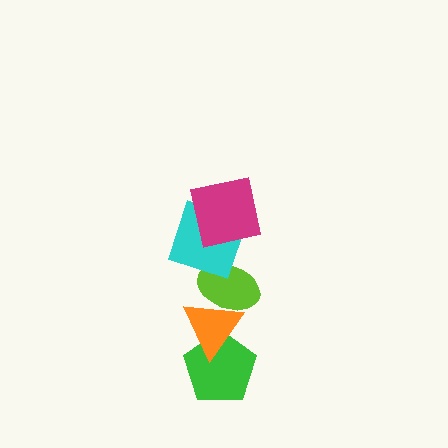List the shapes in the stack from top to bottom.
From top to bottom: the magenta square, the cyan square, the lime ellipse, the orange triangle, the green pentagon.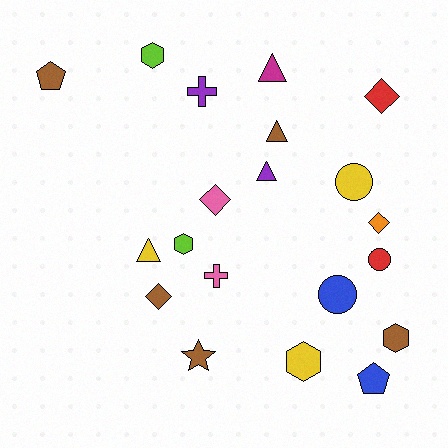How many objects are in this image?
There are 20 objects.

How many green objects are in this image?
There are no green objects.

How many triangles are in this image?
There are 4 triangles.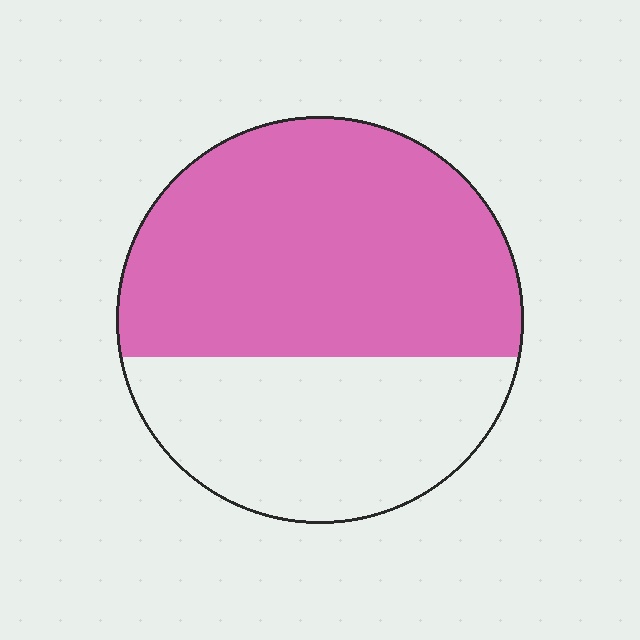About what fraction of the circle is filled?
About five eighths (5/8).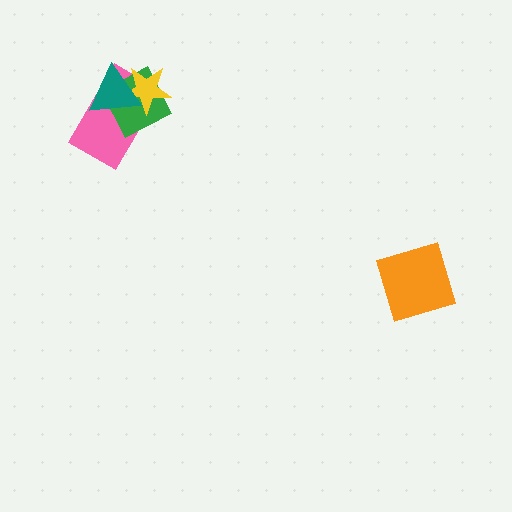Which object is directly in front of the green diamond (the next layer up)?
The yellow star is directly in front of the green diamond.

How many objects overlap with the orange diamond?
0 objects overlap with the orange diamond.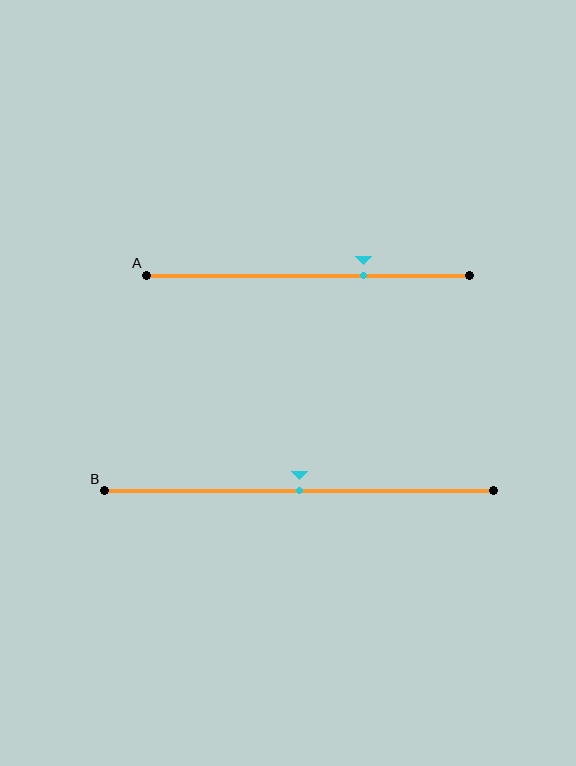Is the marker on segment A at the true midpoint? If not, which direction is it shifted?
No, the marker on segment A is shifted to the right by about 17% of the segment length.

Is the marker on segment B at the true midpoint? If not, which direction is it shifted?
Yes, the marker on segment B is at the true midpoint.